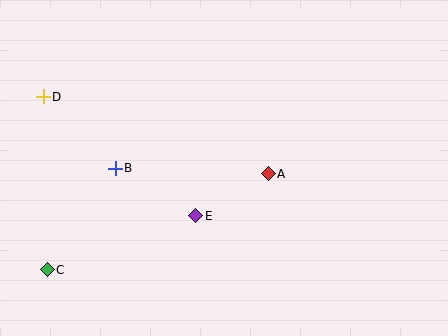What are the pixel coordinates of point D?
Point D is at (43, 97).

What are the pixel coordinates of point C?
Point C is at (47, 270).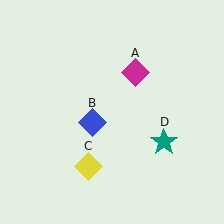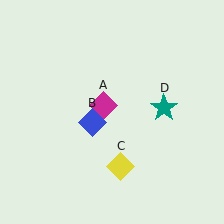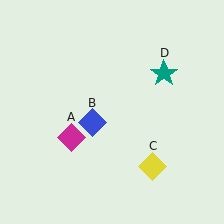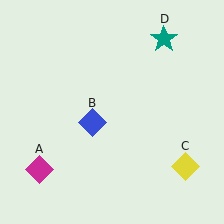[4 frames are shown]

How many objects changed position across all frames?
3 objects changed position: magenta diamond (object A), yellow diamond (object C), teal star (object D).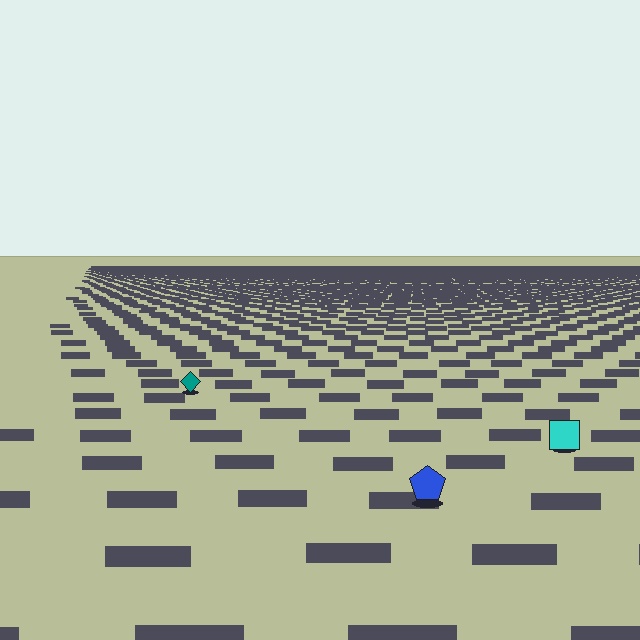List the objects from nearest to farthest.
From nearest to farthest: the blue pentagon, the cyan square, the teal diamond.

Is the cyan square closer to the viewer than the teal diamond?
Yes. The cyan square is closer — you can tell from the texture gradient: the ground texture is coarser near it.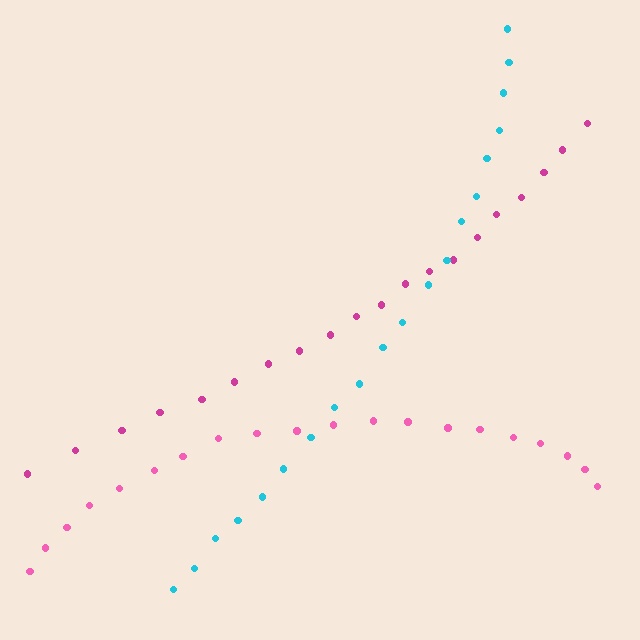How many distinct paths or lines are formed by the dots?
There are 3 distinct paths.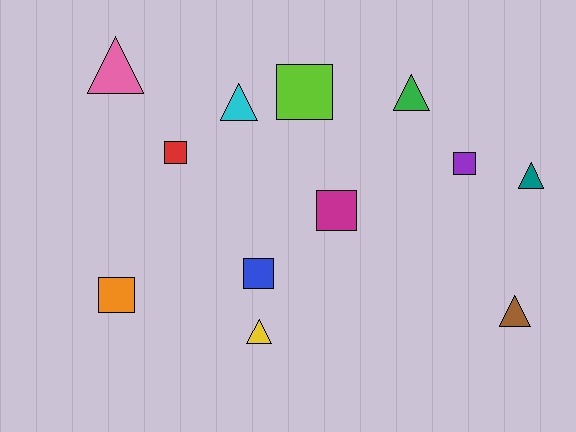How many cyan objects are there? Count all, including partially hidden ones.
There is 1 cyan object.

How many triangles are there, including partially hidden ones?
There are 6 triangles.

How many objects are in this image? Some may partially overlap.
There are 12 objects.